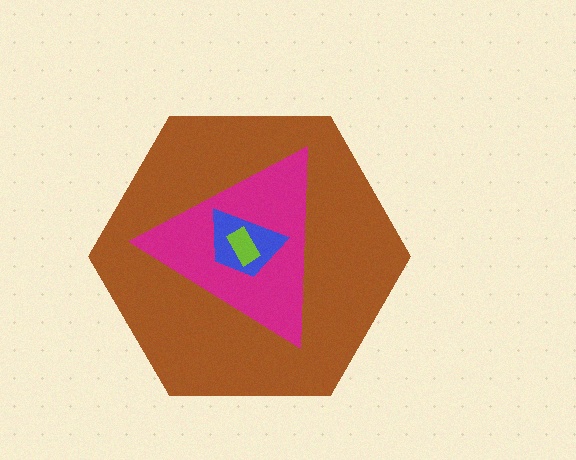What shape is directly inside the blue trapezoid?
The lime rectangle.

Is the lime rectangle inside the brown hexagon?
Yes.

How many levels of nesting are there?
4.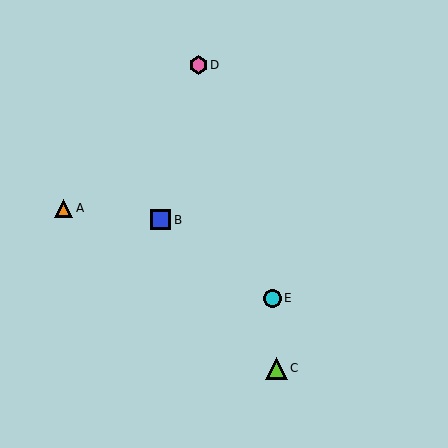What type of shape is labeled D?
Shape D is a pink hexagon.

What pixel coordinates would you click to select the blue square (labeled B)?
Click at (161, 220) to select the blue square B.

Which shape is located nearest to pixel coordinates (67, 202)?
The orange triangle (labeled A) at (64, 208) is nearest to that location.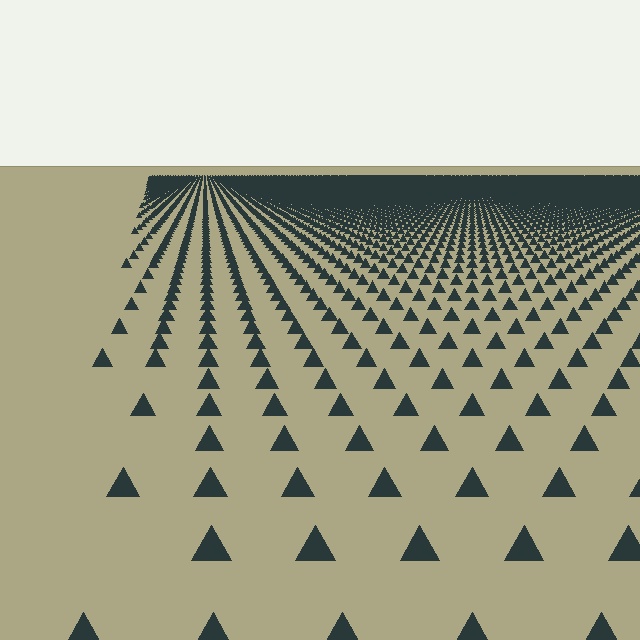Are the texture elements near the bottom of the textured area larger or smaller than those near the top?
Larger. Near the bottom, elements are closer to the viewer and appear at a bigger on-screen size.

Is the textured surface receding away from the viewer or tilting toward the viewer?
The surface is receding away from the viewer. Texture elements get smaller and denser toward the top.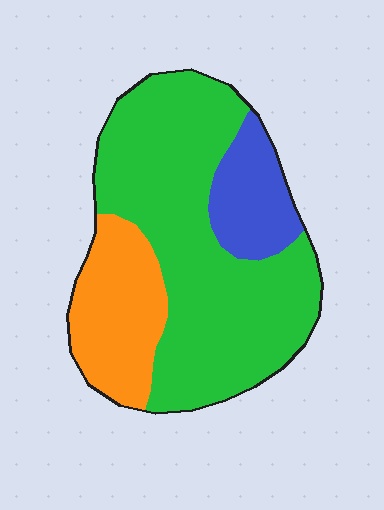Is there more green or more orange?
Green.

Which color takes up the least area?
Blue, at roughly 15%.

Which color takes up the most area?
Green, at roughly 65%.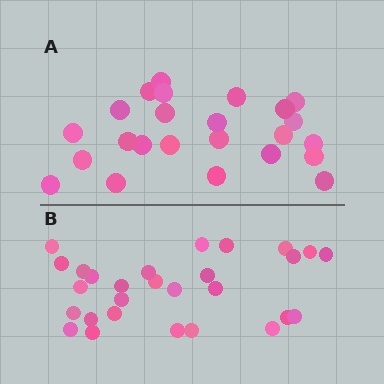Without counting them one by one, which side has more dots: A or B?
Region B (the bottom region) has more dots.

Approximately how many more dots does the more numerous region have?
Region B has about 4 more dots than region A.